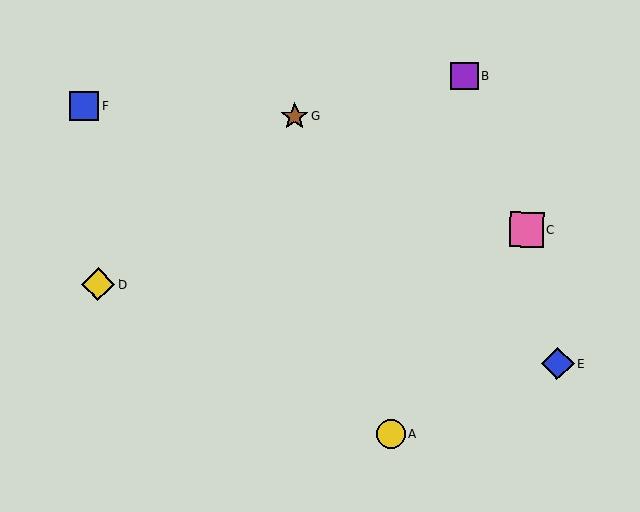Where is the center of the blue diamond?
The center of the blue diamond is at (558, 364).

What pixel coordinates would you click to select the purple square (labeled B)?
Click at (464, 76) to select the purple square B.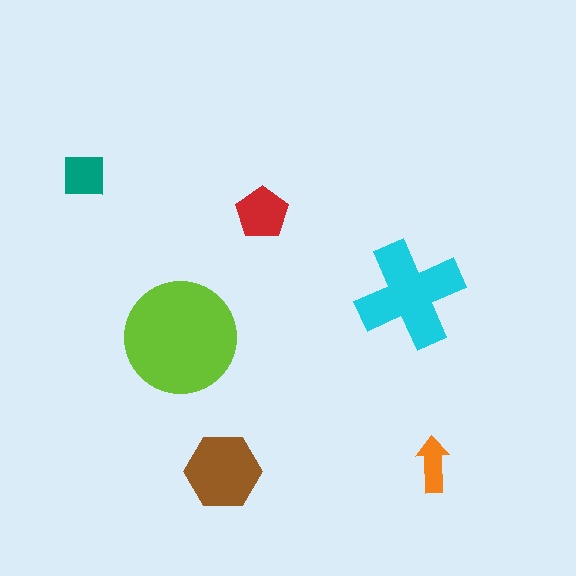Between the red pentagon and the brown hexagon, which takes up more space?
The brown hexagon.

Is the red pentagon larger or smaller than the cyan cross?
Smaller.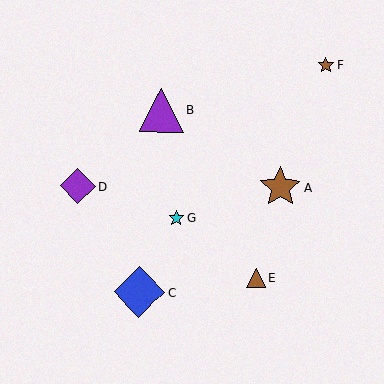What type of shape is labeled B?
Shape B is a purple triangle.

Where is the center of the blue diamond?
The center of the blue diamond is at (139, 292).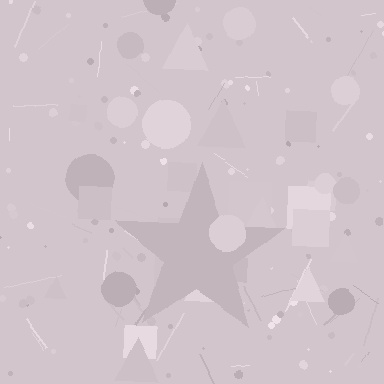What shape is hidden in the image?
A star is hidden in the image.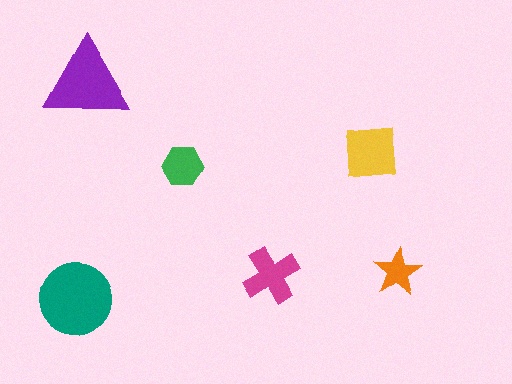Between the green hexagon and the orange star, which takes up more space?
The green hexagon.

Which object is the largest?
The teal circle.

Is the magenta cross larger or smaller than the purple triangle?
Smaller.